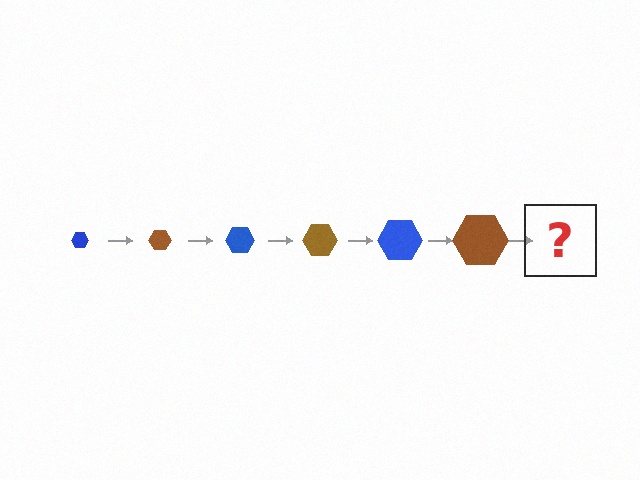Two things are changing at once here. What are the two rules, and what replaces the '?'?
The two rules are that the hexagon grows larger each step and the color cycles through blue and brown. The '?' should be a blue hexagon, larger than the previous one.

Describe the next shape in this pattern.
It should be a blue hexagon, larger than the previous one.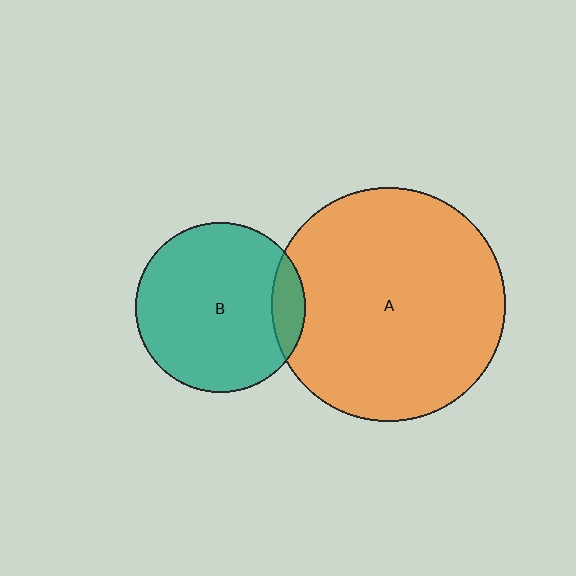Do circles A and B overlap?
Yes.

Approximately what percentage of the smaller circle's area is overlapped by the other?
Approximately 10%.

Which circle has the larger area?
Circle A (orange).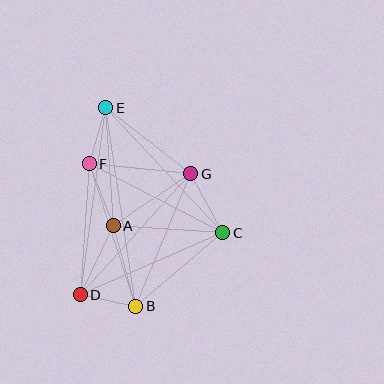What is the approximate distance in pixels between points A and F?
The distance between A and F is approximately 67 pixels.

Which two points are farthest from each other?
Points B and E are farthest from each other.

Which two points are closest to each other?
Points B and D are closest to each other.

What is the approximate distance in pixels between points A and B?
The distance between A and B is approximately 84 pixels.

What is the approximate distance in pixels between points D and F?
The distance between D and F is approximately 131 pixels.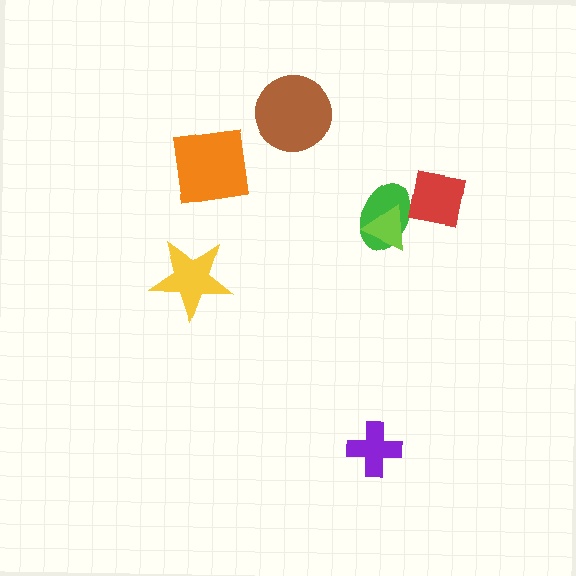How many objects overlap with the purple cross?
0 objects overlap with the purple cross.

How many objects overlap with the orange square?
0 objects overlap with the orange square.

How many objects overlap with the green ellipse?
2 objects overlap with the green ellipse.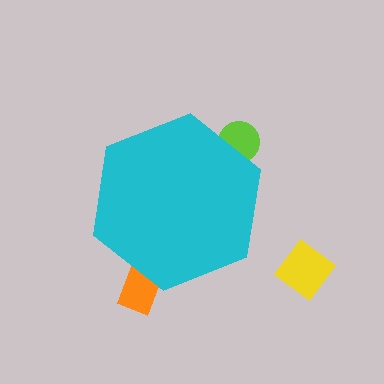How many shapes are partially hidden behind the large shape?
2 shapes are partially hidden.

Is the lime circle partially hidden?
Yes, the lime circle is partially hidden behind the cyan hexagon.